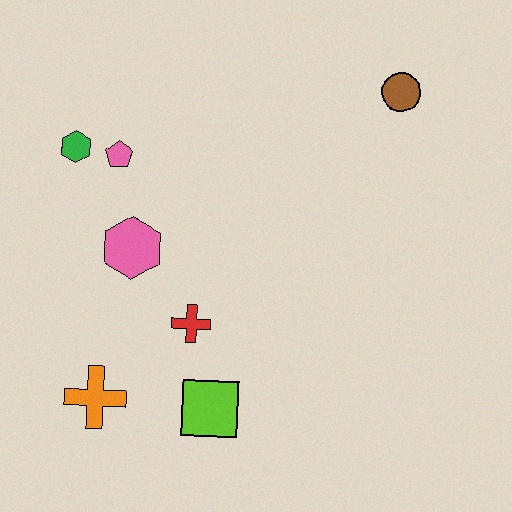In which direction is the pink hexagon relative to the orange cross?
The pink hexagon is above the orange cross.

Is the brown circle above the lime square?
Yes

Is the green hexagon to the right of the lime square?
No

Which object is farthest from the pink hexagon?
The brown circle is farthest from the pink hexagon.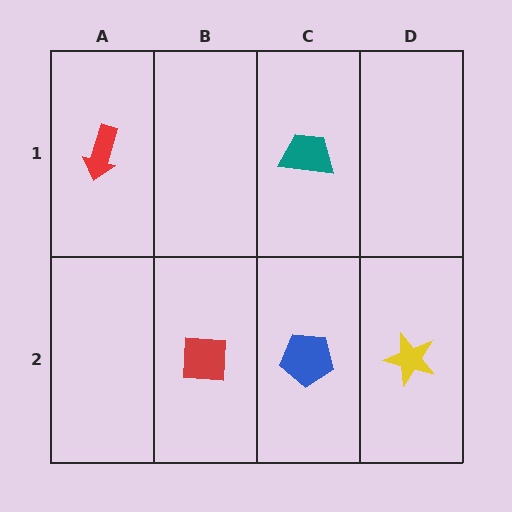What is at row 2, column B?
A red square.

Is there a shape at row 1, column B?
No, that cell is empty.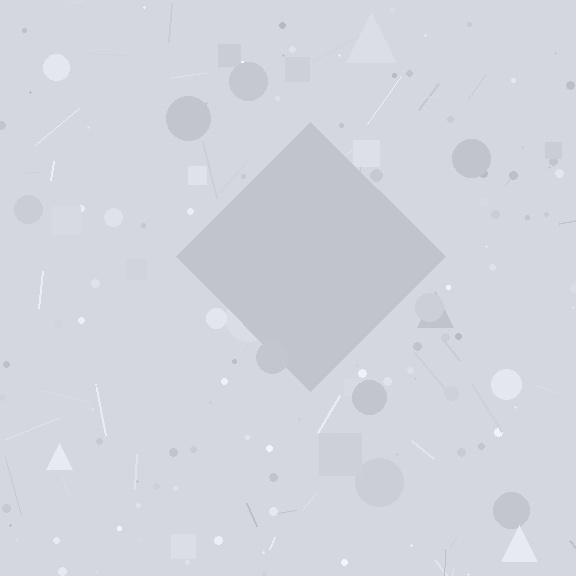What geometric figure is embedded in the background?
A diamond is embedded in the background.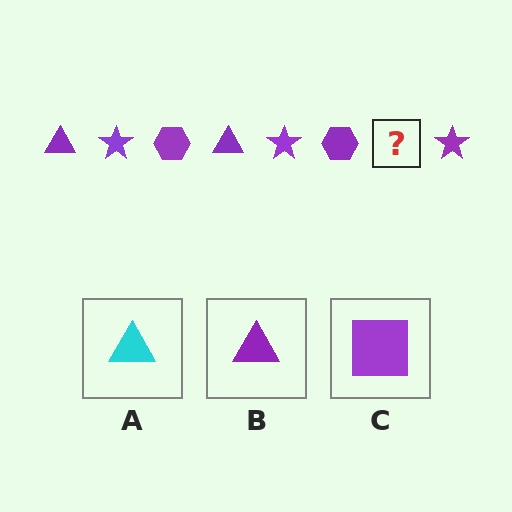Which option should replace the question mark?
Option B.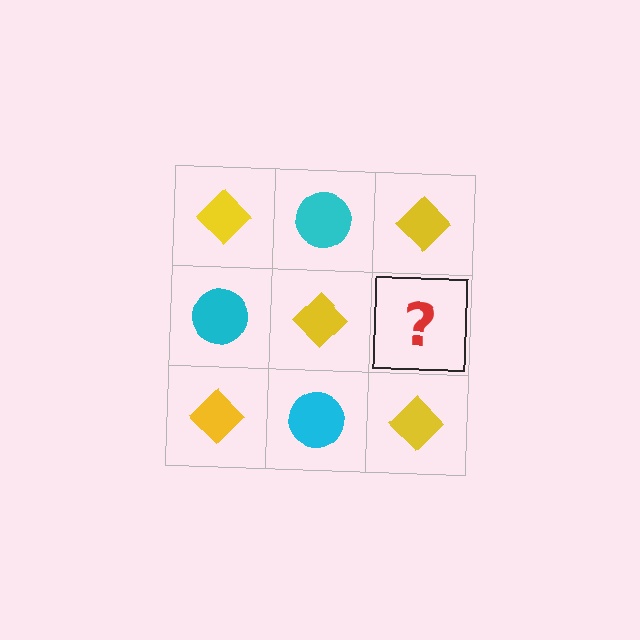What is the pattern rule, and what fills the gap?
The rule is that it alternates yellow diamond and cyan circle in a checkerboard pattern. The gap should be filled with a cyan circle.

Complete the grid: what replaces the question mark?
The question mark should be replaced with a cyan circle.